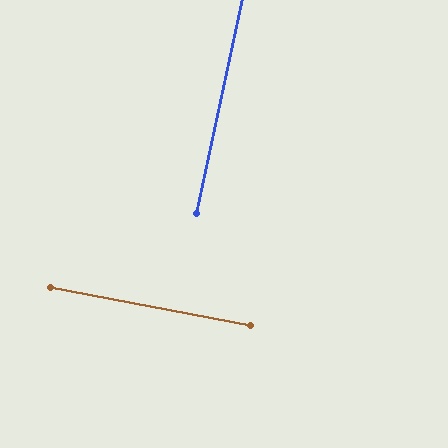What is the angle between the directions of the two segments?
Approximately 88 degrees.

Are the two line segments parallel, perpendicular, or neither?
Perpendicular — they meet at approximately 88°.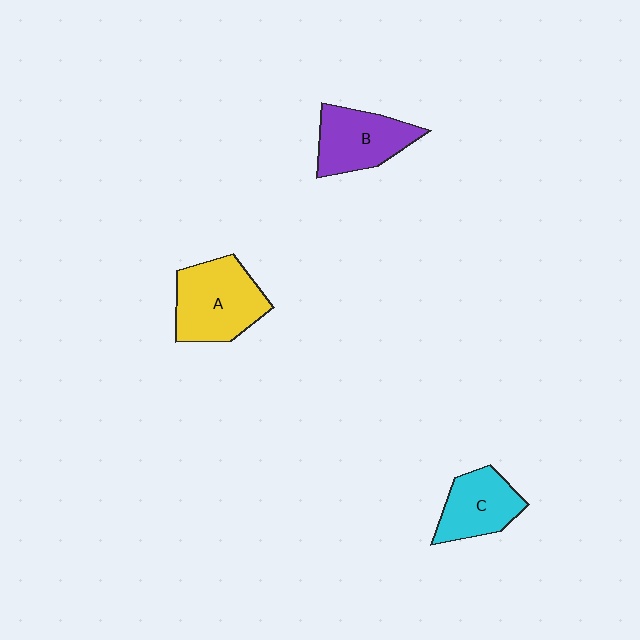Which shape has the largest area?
Shape A (yellow).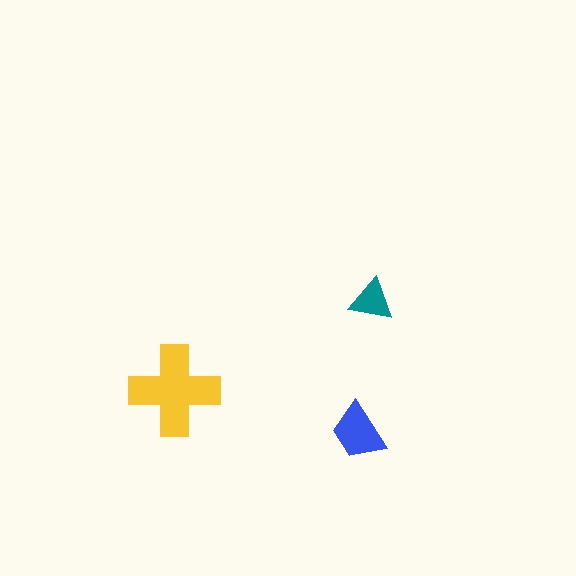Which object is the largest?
The yellow cross.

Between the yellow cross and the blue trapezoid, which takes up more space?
The yellow cross.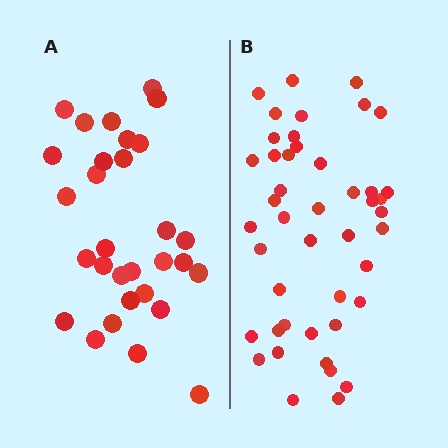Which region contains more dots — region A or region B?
Region B (the right region) has more dots.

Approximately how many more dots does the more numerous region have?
Region B has approximately 15 more dots than region A.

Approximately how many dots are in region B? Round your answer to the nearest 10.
About 40 dots. (The exact count is 45, which rounds to 40.)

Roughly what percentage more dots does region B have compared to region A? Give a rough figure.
About 50% more.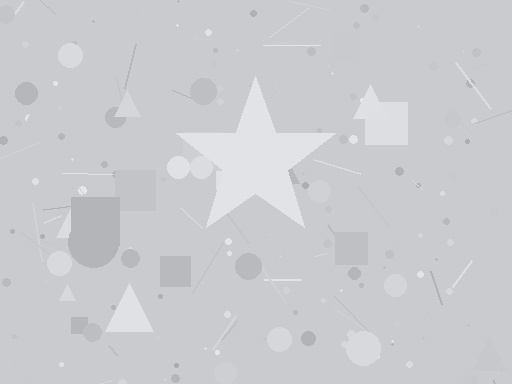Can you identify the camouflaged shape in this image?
The camouflaged shape is a star.